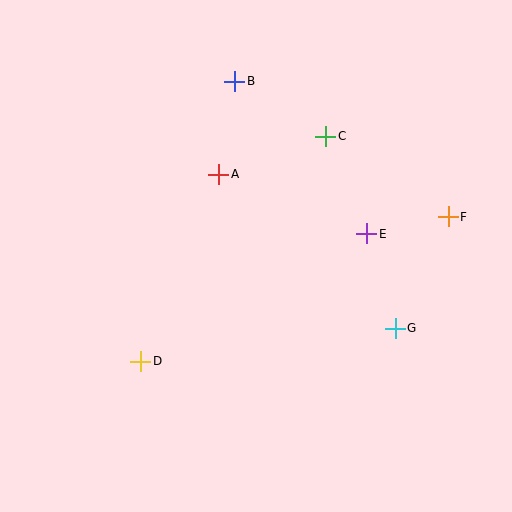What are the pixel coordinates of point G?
Point G is at (395, 328).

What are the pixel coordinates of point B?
Point B is at (235, 81).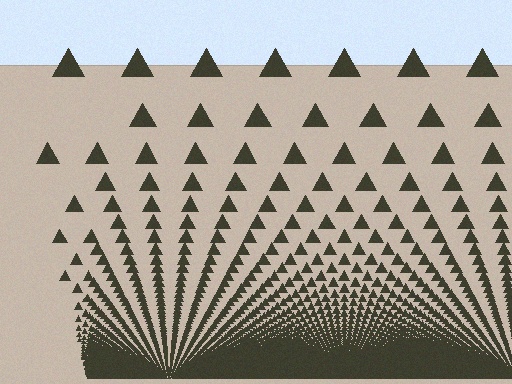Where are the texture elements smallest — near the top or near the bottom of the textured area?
Near the bottom.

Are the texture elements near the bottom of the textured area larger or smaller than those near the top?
Smaller. The gradient is inverted — elements near the bottom are smaller and denser.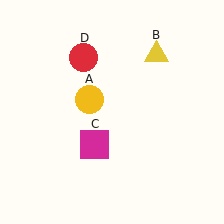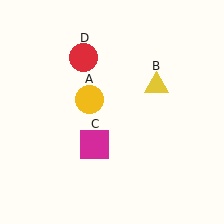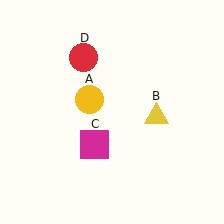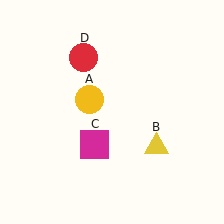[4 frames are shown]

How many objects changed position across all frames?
1 object changed position: yellow triangle (object B).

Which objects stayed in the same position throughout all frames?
Yellow circle (object A) and magenta square (object C) and red circle (object D) remained stationary.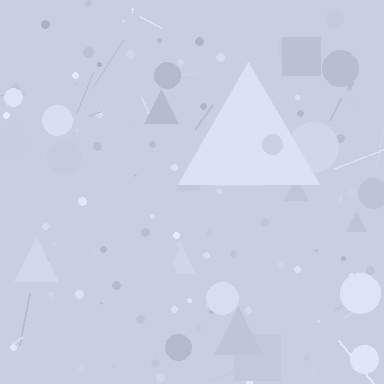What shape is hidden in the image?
A triangle is hidden in the image.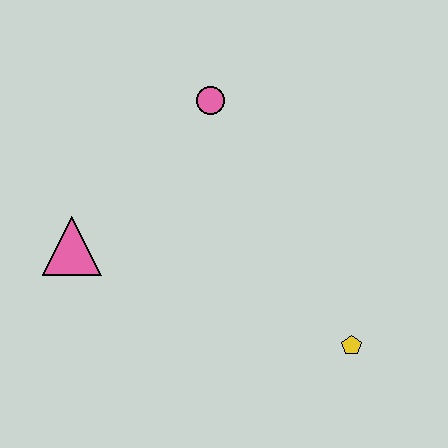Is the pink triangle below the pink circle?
Yes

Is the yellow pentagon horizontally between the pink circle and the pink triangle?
No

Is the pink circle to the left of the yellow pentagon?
Yes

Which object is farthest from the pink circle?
The yellow pentagon is farthest from the pink circle.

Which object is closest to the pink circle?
The pink triangle is closest to the pink circle.